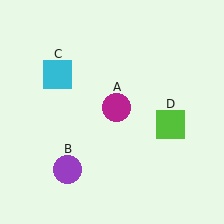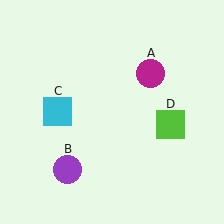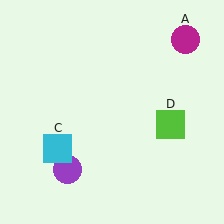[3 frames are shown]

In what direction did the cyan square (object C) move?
The cyan square (object C) moved down.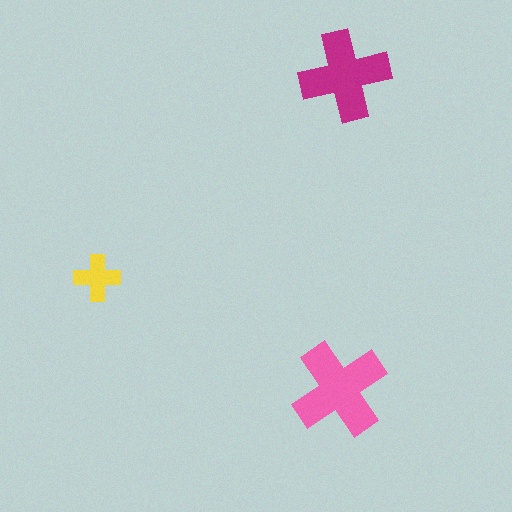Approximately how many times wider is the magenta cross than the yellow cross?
About 2 times wider.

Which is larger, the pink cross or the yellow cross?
The pink one.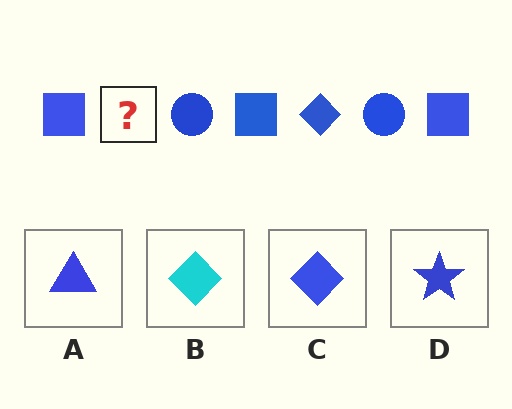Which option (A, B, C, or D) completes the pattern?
C.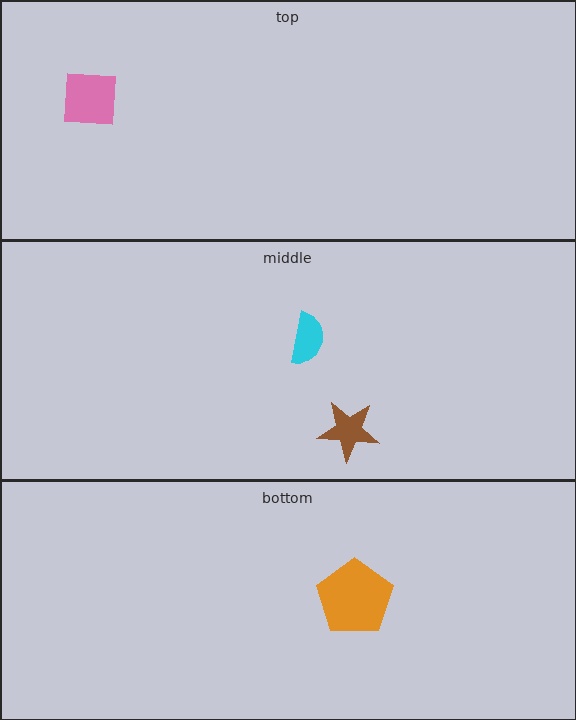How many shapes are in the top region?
1.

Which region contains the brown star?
The middle region.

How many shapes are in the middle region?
2.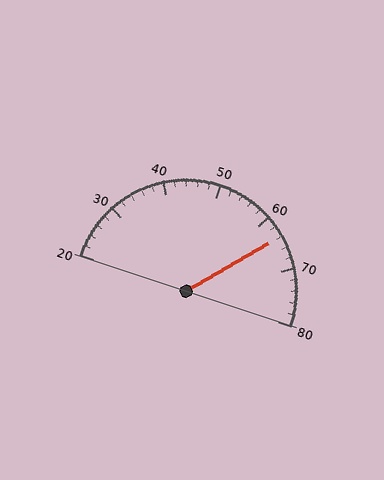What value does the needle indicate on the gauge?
The needle indicates approximately 64.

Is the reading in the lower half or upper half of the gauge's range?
The reading is in the upper half of the range (20 to 80).